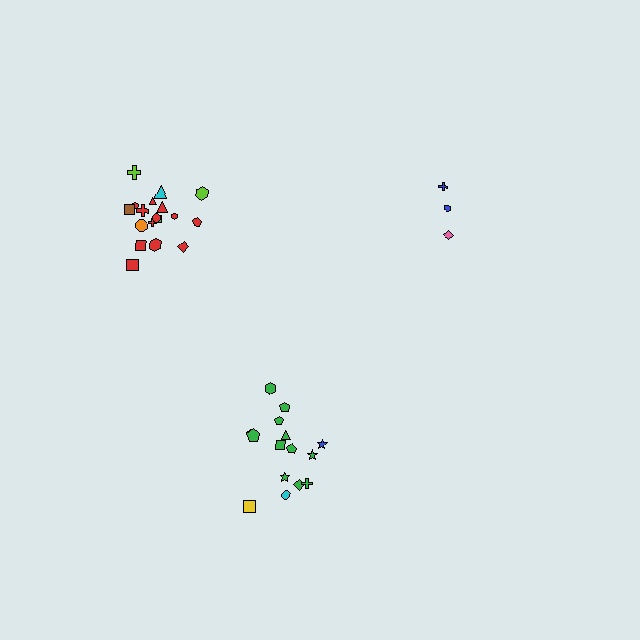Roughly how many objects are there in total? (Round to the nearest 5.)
Roughly 35 objects in total.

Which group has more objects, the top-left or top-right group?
The top-left group.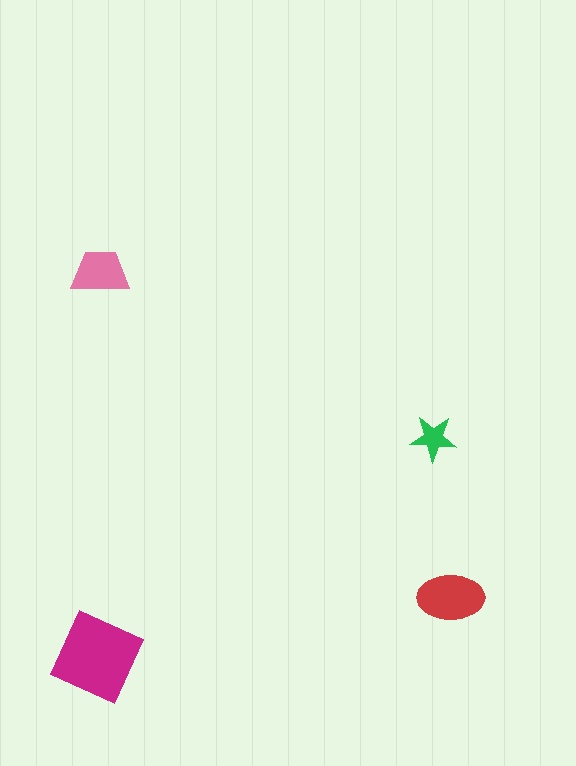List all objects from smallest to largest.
The green star, the pink trapezoid, the red ellipse, the magenta square.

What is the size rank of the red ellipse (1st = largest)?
2nd.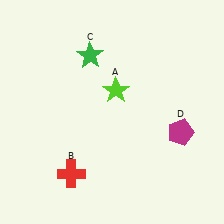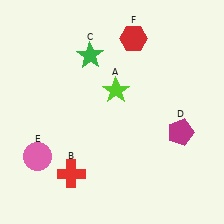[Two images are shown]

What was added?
A pink circle (E), a red hexagon (F) were added in Image 2.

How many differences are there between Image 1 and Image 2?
There are 2 differences between the two images.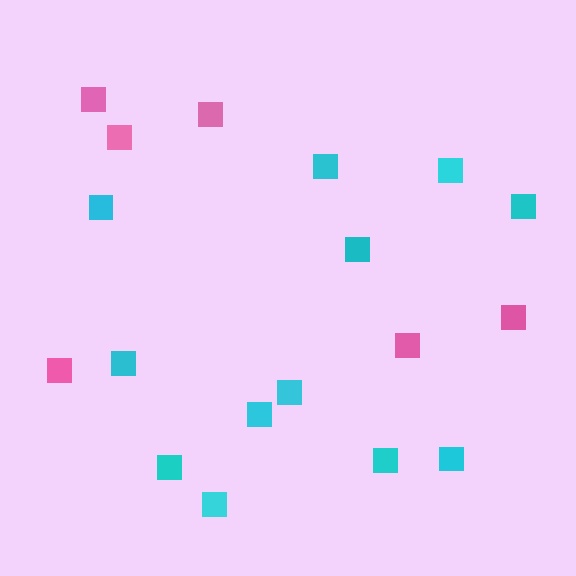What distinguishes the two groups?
There are 2 groups: one group of pink squares (6) and one group of cyan squares (12).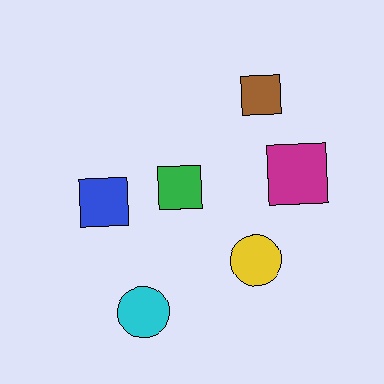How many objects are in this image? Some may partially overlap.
There are 6 objects.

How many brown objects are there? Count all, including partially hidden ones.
There is 1 brown object.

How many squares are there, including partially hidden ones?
There are 4 squares.